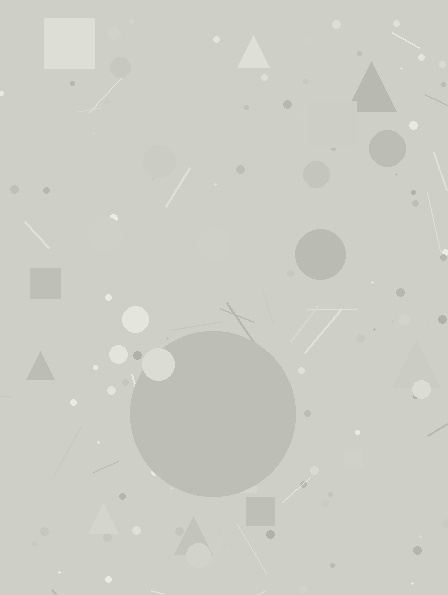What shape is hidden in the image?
A circle is hidden in the image.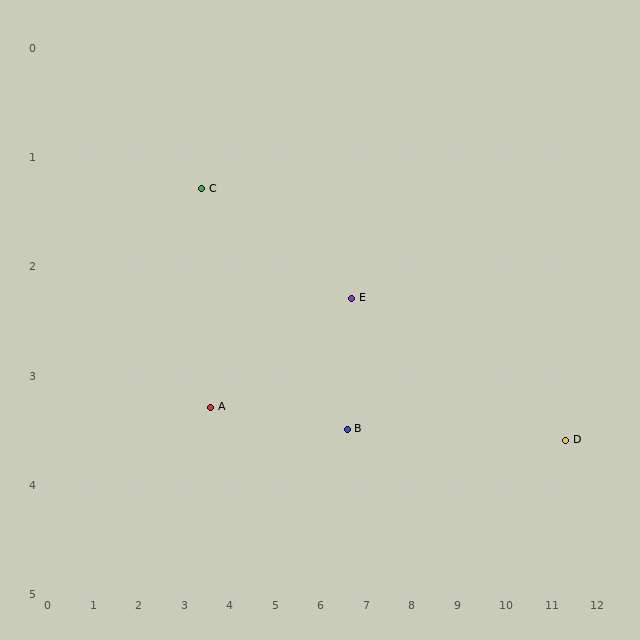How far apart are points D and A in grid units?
Points D and A are about 7.8 grid units apart.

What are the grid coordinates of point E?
Point E is at approximately (6.7, 2.3).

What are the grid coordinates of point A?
Point A is at approximately (3.6, 3.3).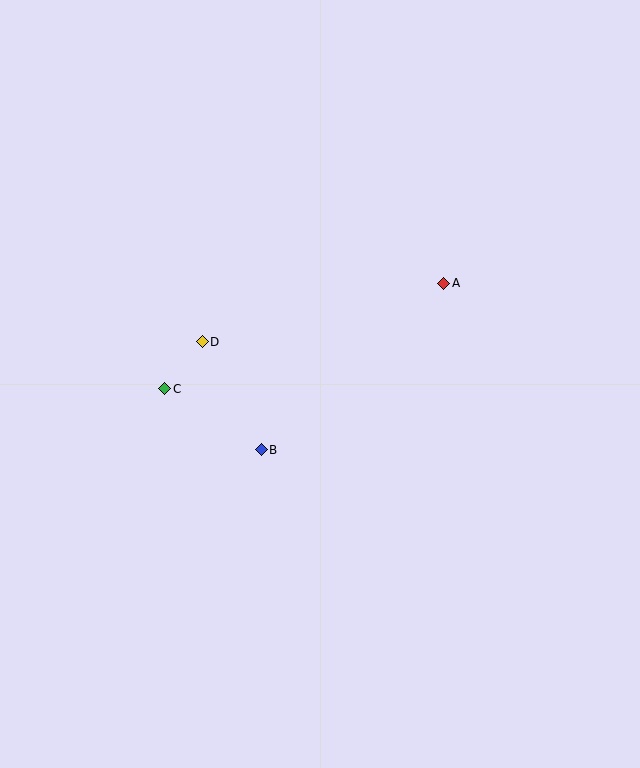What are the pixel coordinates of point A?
Point A is at (444, 283).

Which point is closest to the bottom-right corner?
Point B is closest to the bottom-right corner.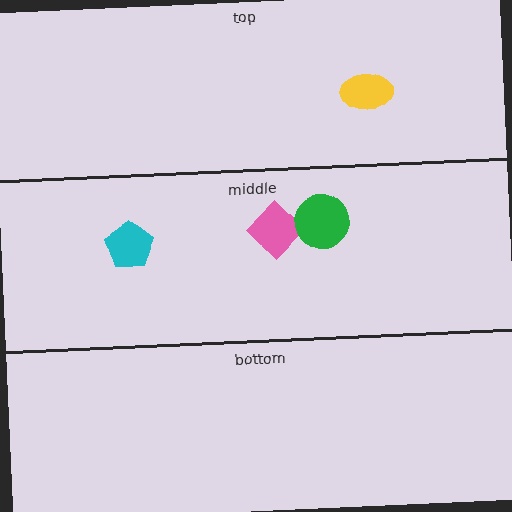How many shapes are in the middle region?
3.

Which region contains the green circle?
The middle region.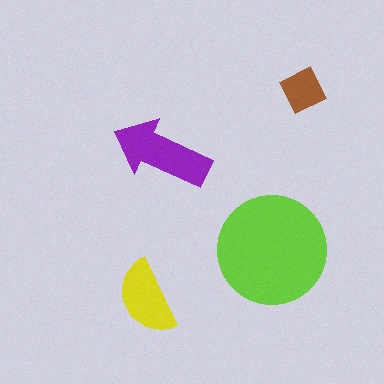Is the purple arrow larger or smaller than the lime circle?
Smaller.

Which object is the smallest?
The brown square.